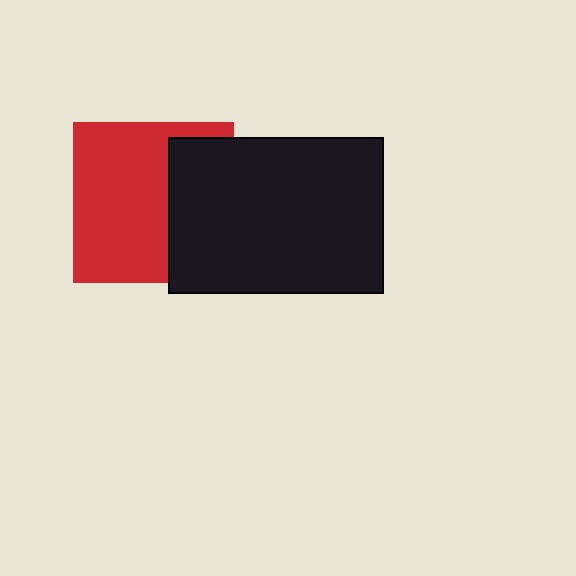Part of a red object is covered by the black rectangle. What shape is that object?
It is a square.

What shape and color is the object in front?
The object in front is a black rectangle.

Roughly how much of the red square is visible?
About half of it is visible (roughly 63%).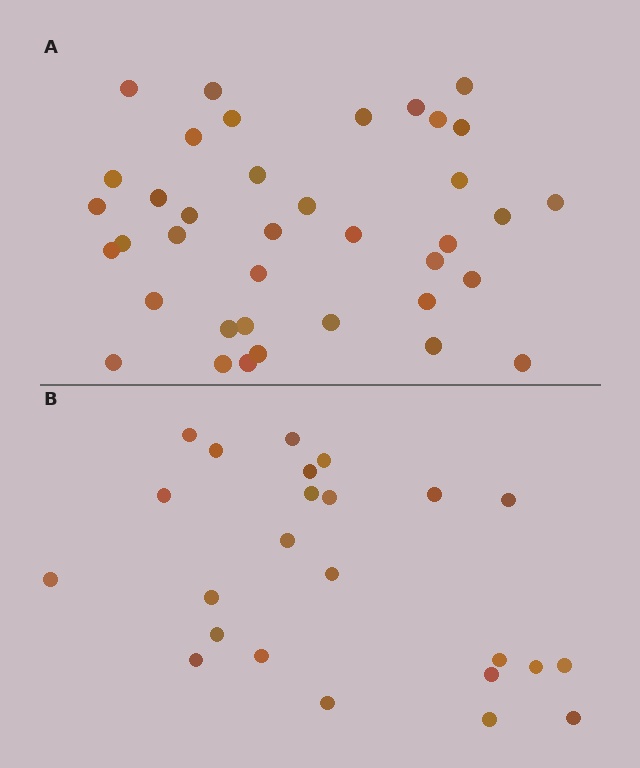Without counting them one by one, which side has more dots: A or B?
Region A (the top region) has more dots.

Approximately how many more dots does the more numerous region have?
Region A has approximately 15 more dots than region B.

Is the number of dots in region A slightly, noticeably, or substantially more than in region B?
Region A has substantially more. The ratio is roughly 1.6 to 1.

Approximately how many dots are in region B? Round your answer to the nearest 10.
About 20 dots. (The exact count is 24, which rounds to 20.)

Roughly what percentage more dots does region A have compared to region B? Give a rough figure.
About 60% more.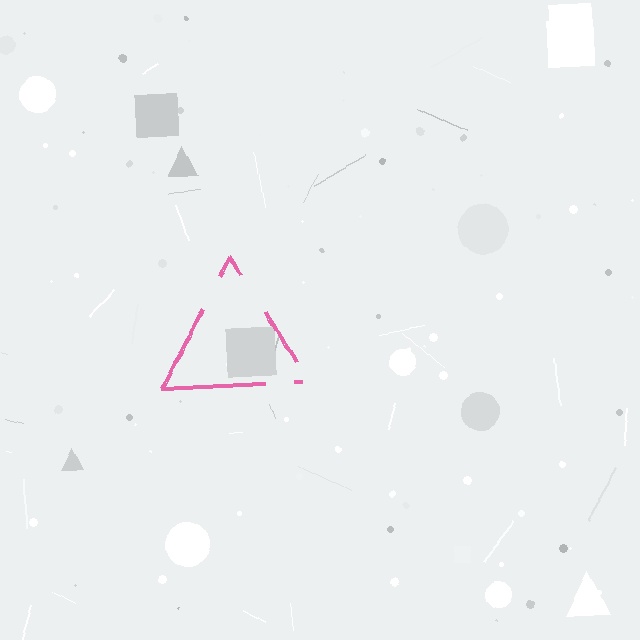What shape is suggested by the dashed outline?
The dashed outline suggests a triangle.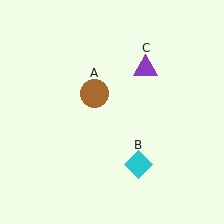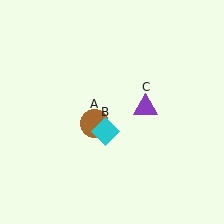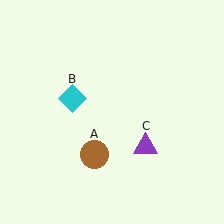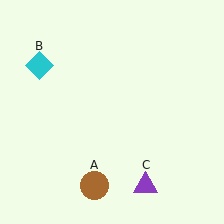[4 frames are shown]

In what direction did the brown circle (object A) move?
The brown circle (object A) moved down.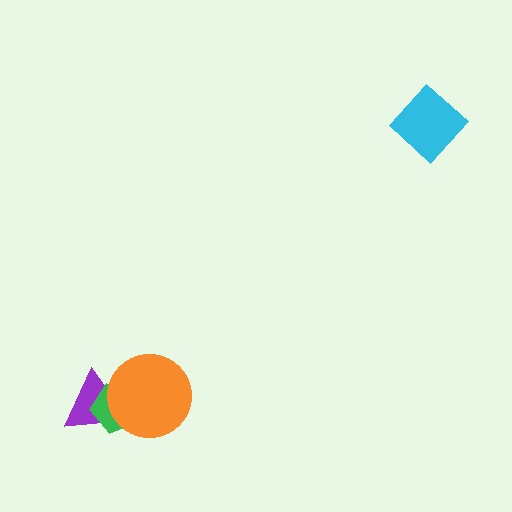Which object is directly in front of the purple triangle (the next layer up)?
The green pentagon is directly in front of the purple triangle.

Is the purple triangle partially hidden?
Yes, it is partially covered by another shape.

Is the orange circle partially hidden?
No, no other shape covers it.